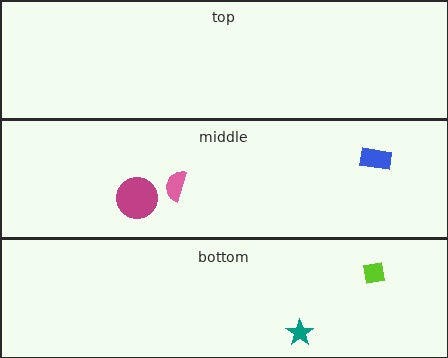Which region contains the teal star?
The bottom region.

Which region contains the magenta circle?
The middle region.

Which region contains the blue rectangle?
The middle region.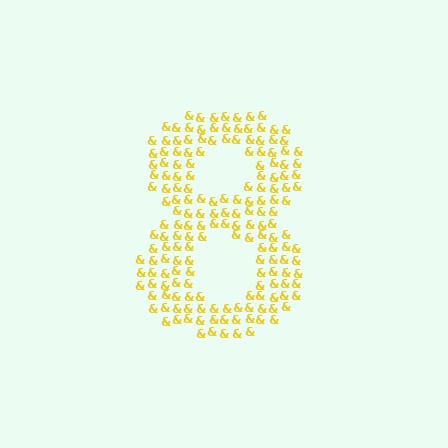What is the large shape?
The large shape is the digit 8.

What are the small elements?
The small elements are ampersands.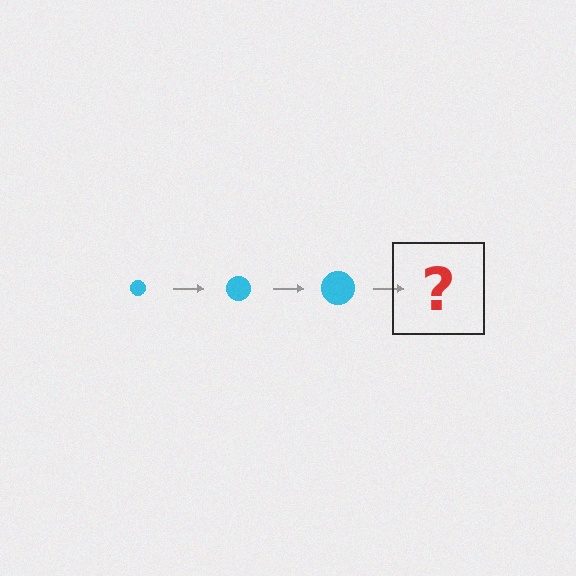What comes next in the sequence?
The next element should be a cyan circle, larger than the previous one.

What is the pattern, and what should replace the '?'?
The pattern is that the circle gets progressively larger each step. The '?' should be a cyan circle, larger than the previous one.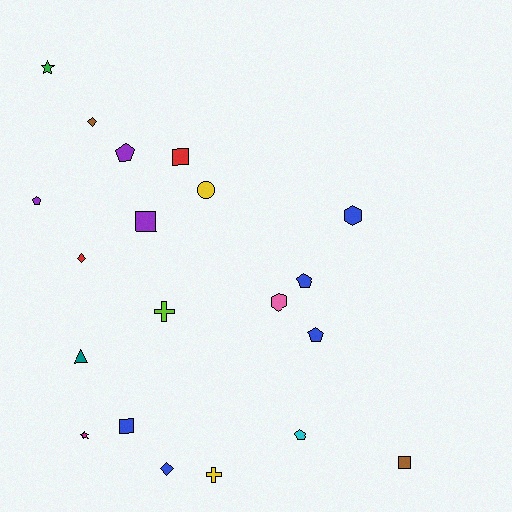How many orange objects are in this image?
There are no orange objects.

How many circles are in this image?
There is 1 circle.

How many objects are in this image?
There are 20 objects.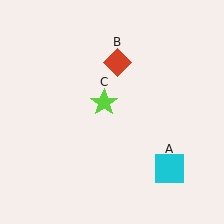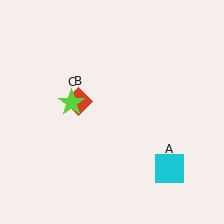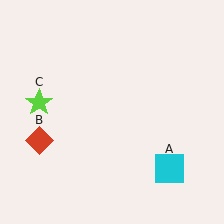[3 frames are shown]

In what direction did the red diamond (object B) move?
The red diamond (object B) moved down and to the left.